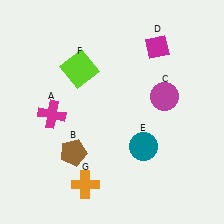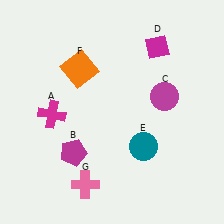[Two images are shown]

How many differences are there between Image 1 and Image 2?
There are 3 differences between the two images.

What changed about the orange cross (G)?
In Image 1, G is orange. In Image 2, it changed to pink.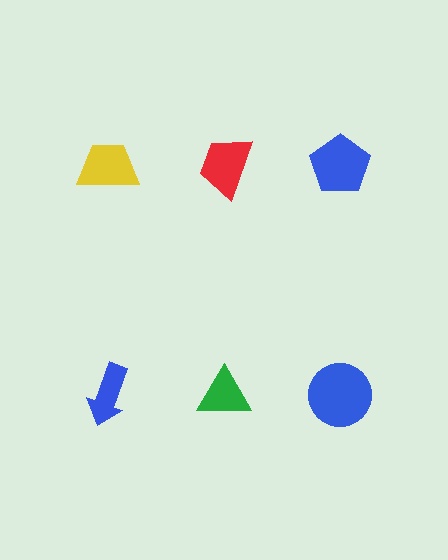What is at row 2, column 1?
A blue arrow.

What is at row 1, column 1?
A yellow trapezoid.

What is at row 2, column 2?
A green triangle.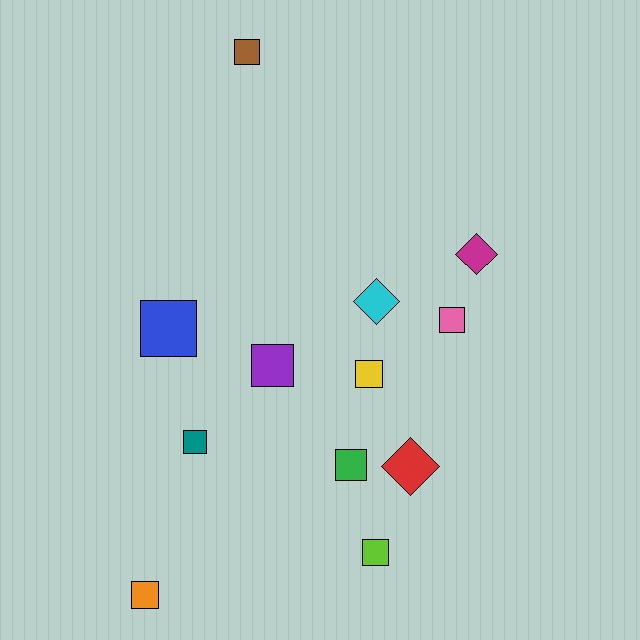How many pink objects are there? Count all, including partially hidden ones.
There is 1 pink object.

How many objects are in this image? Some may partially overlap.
There are 12 objects.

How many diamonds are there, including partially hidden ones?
There are 3 diamonds.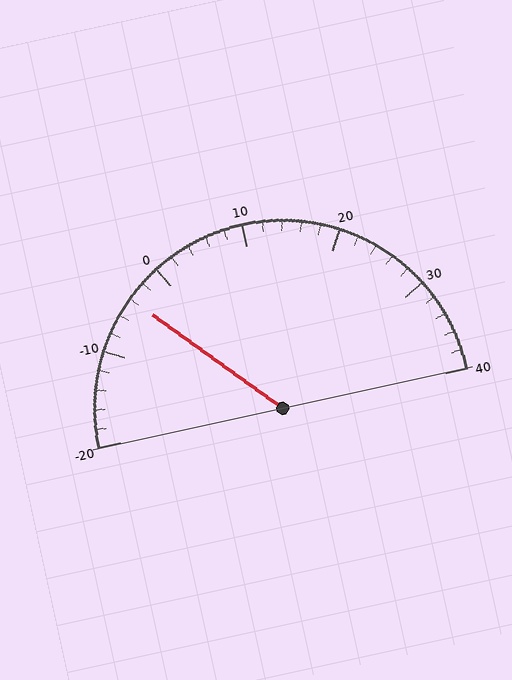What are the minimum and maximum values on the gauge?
The gauge ranges from -20 to 40.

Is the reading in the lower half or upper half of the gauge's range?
The reading is in the lower half of the range (-20 to 40).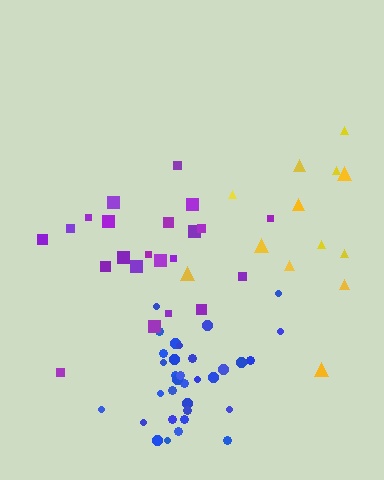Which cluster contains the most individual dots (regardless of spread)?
Blue (34).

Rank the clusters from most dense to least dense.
blue, purple, yellow.